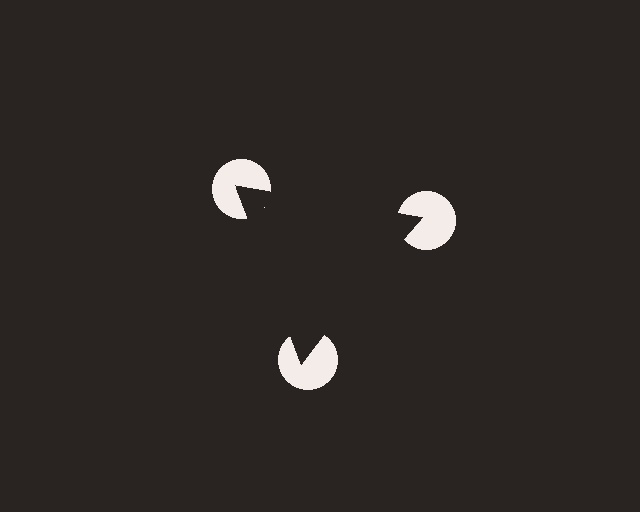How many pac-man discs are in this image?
There are 3 — one at each vertex of the illusory triangle.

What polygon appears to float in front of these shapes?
An illusory triangle — its edges are inferred from the aligned wedge cuts in the pac-man discs, not physically drawn.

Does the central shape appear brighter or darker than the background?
It typically appears slightly darker than the background, even though no actual brightness change is drawn.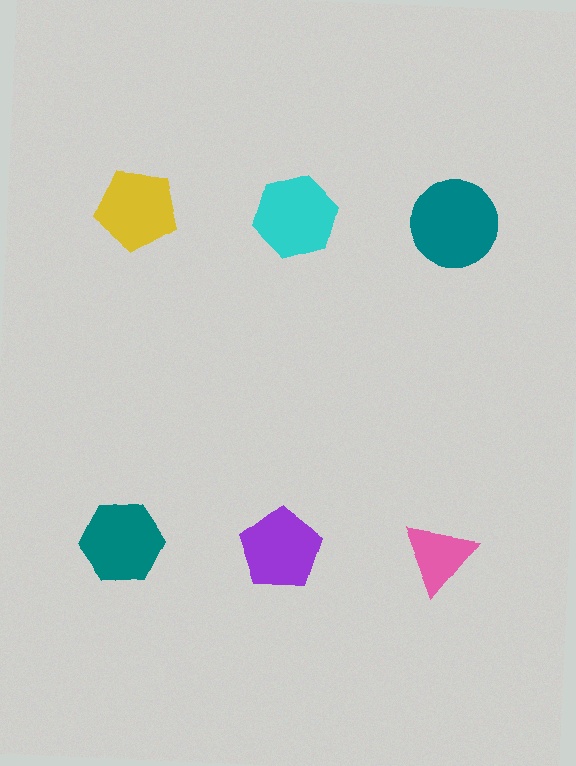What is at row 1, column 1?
A yellow pentagon.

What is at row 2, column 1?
A teal hexagon.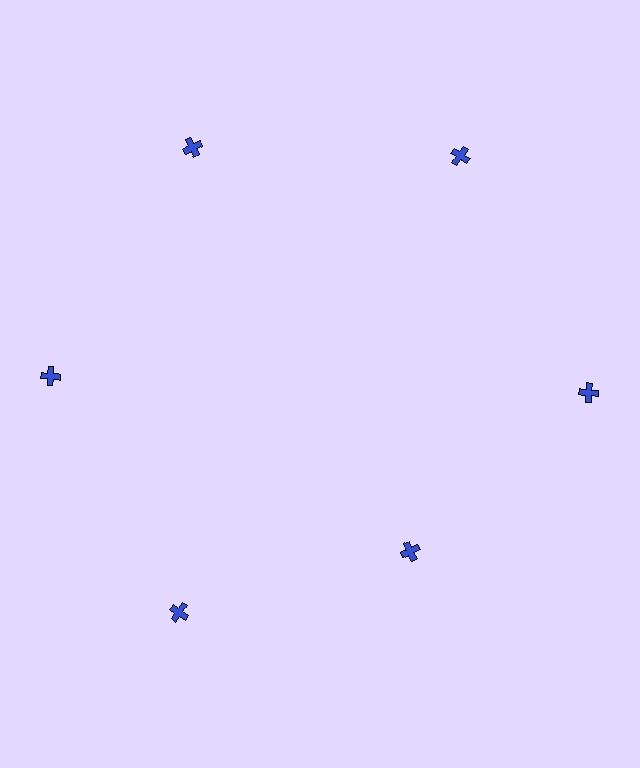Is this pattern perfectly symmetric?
No. The 6 blue crosses are arranged in a ring, but one element near the 5 o'clock position is pulled inward toward the center, breaking the 6-fold rotational symmetry.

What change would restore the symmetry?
The symmetry would be restored by moving it outward, back onto the ring so that all 6 crosses sit at equal angles and equal distance from the center.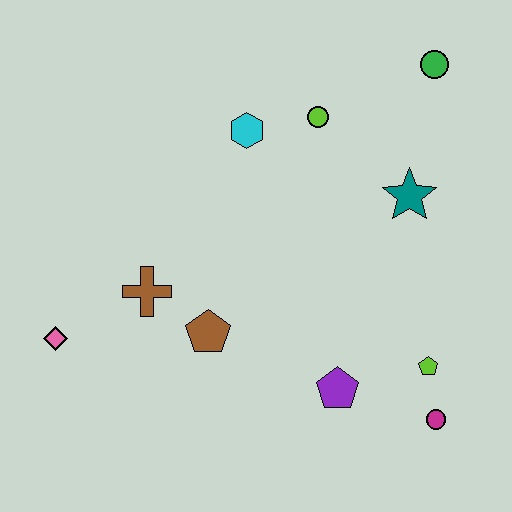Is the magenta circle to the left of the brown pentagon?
No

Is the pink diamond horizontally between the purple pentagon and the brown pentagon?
No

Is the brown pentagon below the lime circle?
Yes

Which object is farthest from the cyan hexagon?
The magenta circle is farthest from the cyan hexagon.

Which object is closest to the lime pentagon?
The magenta circle is closest to the lime pentagon.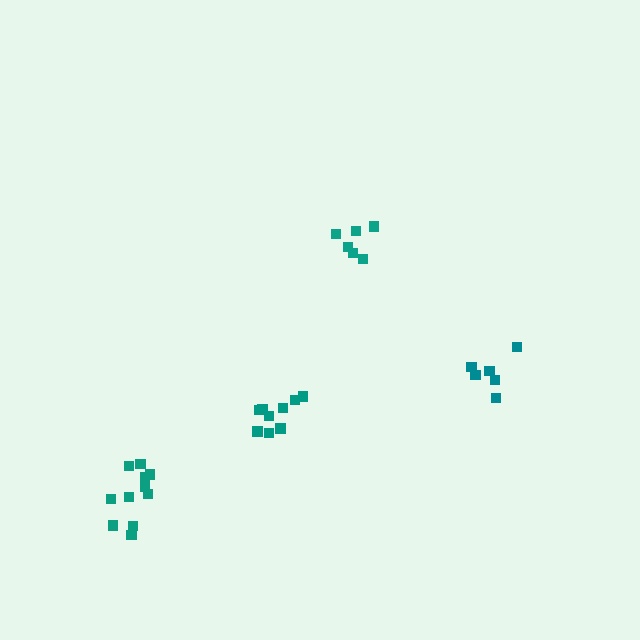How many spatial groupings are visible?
There are 4 spatial groupings.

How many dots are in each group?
Group 1: 9 dots, Group 2: 6 dots, Group 3: 6 dots, Group 4: 11 dots (32 total).